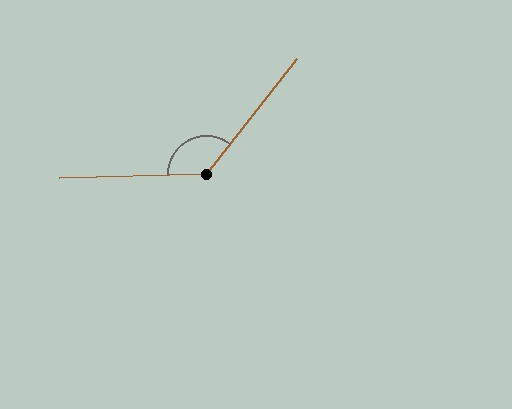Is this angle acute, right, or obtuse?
It is obtuse.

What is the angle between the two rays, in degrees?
Approximately 129 degrees.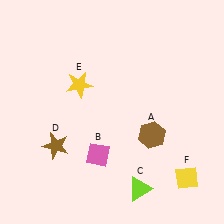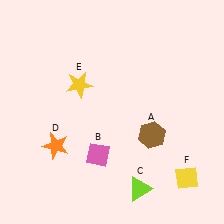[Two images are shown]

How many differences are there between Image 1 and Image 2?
There is 1 difference between the two images.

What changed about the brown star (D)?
In Image 1, D is brown. In Image 2, it changed to orange.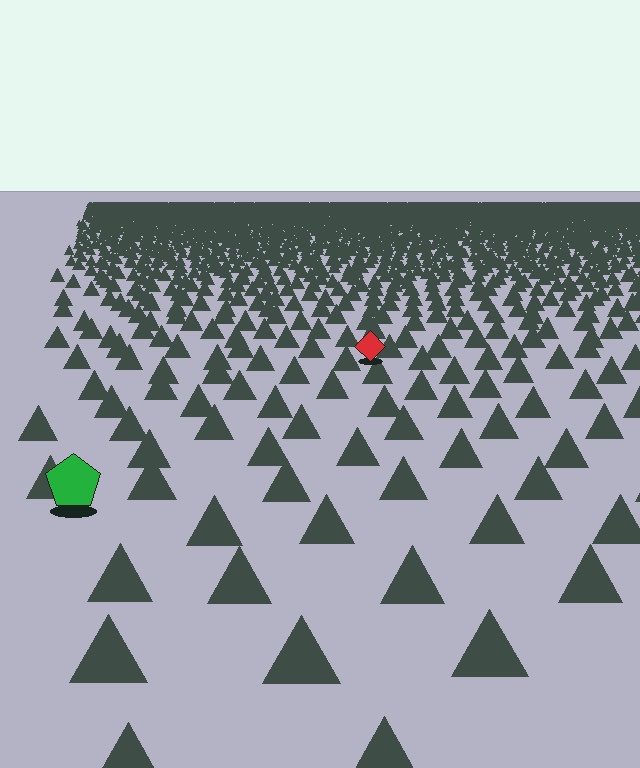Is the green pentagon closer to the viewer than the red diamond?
Yes. The green pentagon is closer — you can tell from the texture gradient: the ground texture is coarser near it.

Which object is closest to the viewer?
The green pentagon is closest. The texture marks near it are larger and more spread out.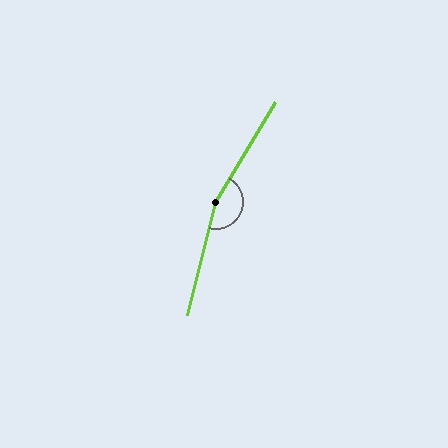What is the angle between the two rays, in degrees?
Approximately 163 degrees.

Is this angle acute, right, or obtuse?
It is obtuse.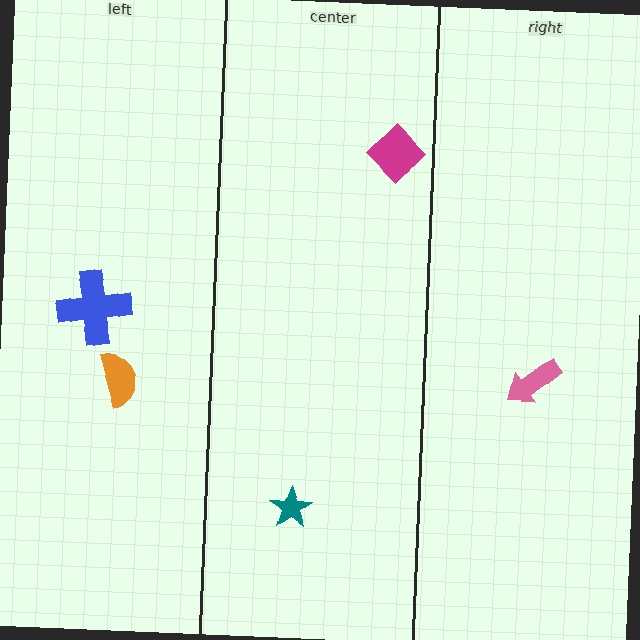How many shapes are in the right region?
1.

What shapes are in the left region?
The orange semicircle, the blue cross.